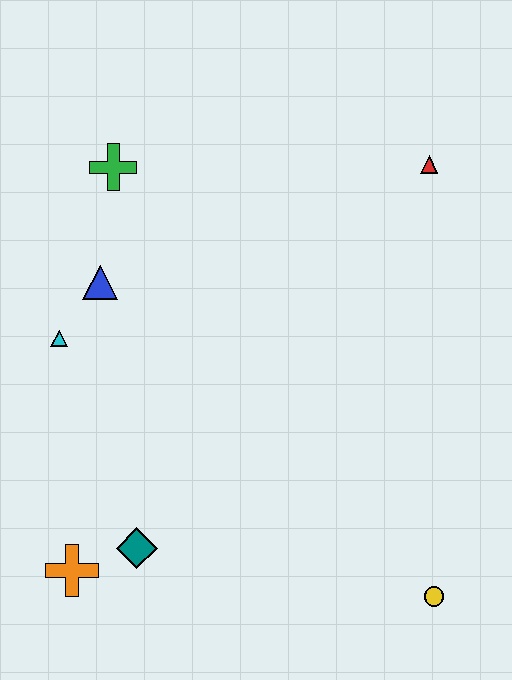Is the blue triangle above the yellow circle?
Yes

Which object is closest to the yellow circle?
The teal diamond is closest to the yellow circle.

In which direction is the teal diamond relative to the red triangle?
The teal diamond is below the red triangle.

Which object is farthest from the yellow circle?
The green cross is farthest from the yellow circle.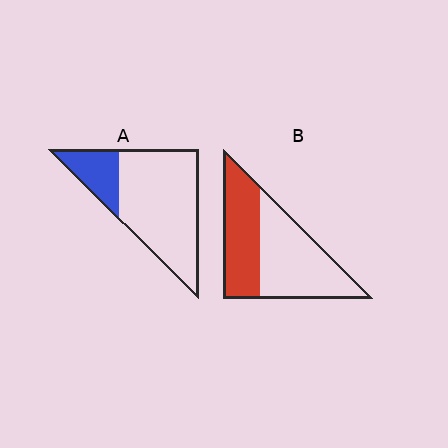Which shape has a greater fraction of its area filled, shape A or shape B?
Shape B.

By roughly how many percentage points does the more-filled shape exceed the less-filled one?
By roughly 20 percentage points (B over A).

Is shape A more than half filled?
No.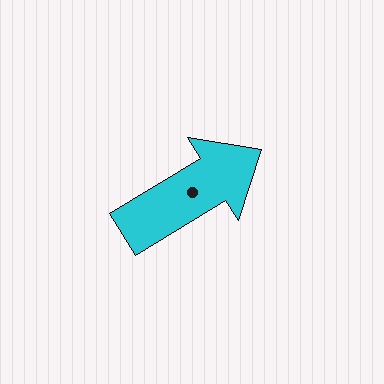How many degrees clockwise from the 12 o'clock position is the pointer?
Approximately 59 degrees.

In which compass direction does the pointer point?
Northeast.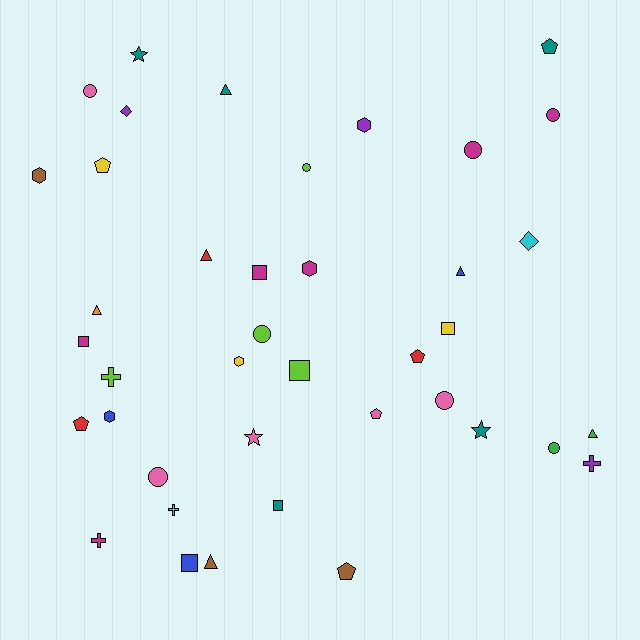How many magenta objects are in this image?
There are 6 magenta objects.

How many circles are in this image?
There are 8 circles.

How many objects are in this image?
There are 40 objects.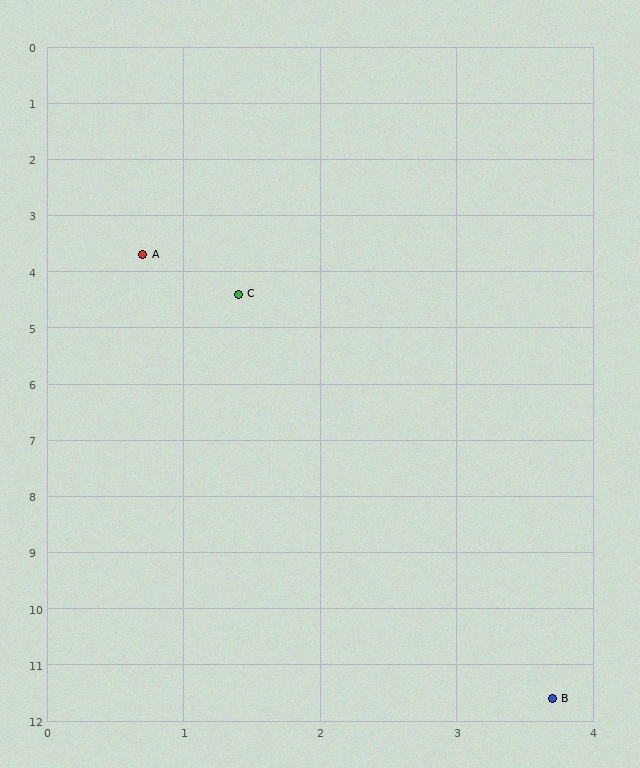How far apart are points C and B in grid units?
Points C and B are about 7.6 grid units apart.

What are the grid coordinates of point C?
Point C is at approximately (1.4, 4.4).